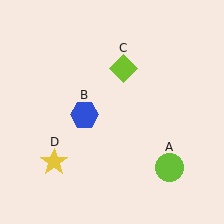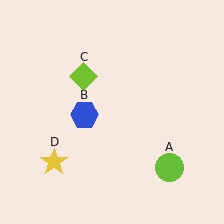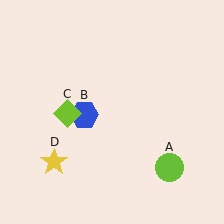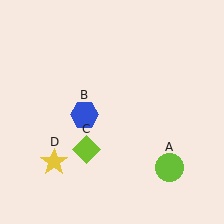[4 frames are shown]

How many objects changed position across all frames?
1 object changed position: lime diamond (object C).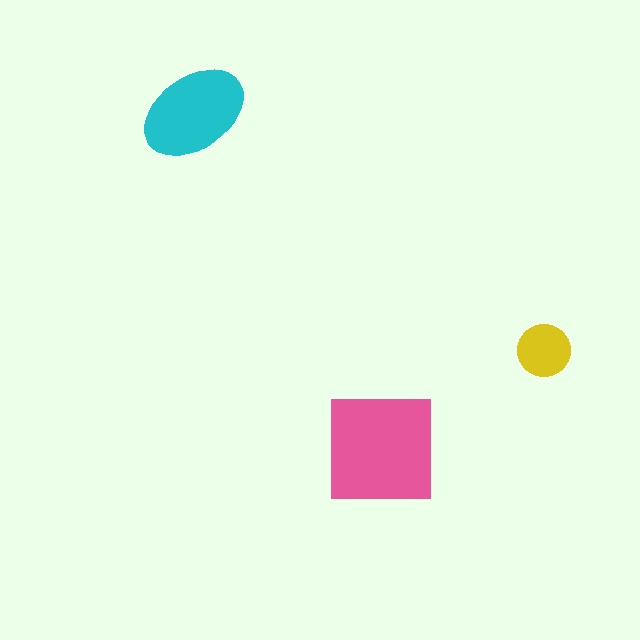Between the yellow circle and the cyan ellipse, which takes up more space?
The cyan ellipse.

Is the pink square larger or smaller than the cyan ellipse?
Larger.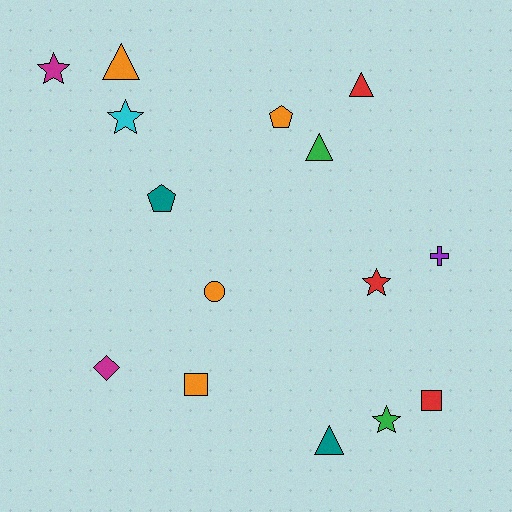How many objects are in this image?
There are 15 objects.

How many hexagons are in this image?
There are no hexagons.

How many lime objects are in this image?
There are no lime objects.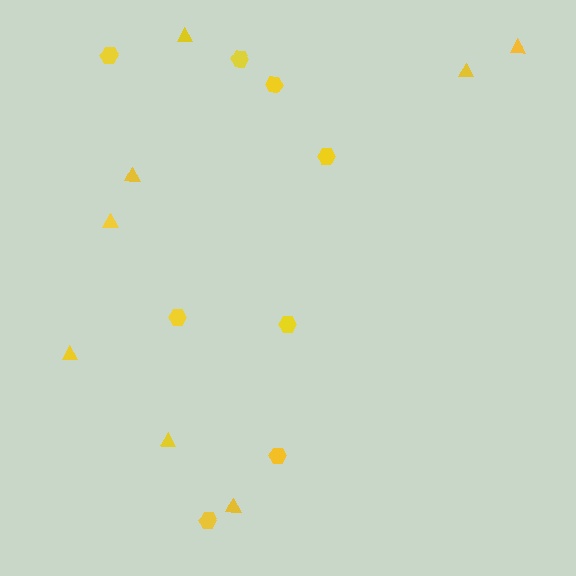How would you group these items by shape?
There are 2 groups: one group of triangles (8) and one group of hexagons (8).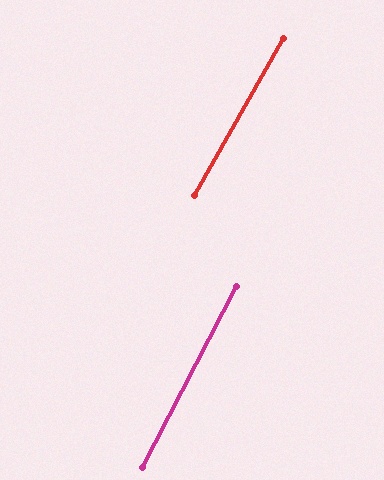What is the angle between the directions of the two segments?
Approximately 2 degrees.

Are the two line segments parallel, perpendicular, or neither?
Parallel — their directions differ by only 1.9°.